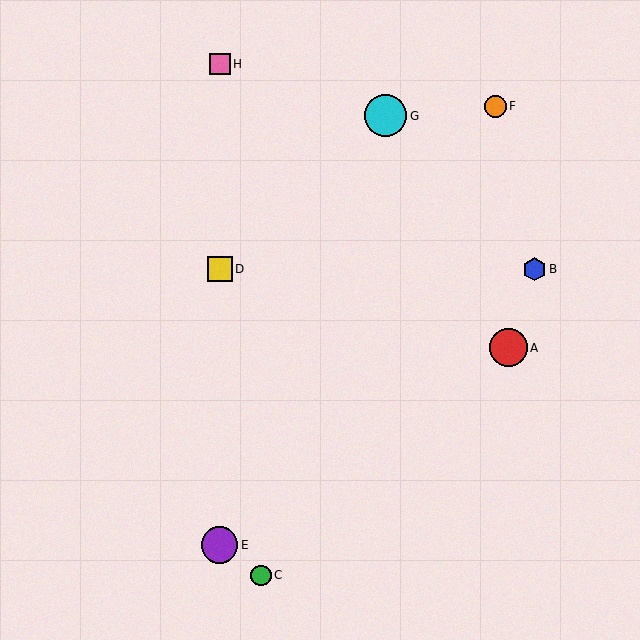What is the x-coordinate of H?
Object H is at x≈220.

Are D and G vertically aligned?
No, D is at x≈220 and G is at x≈386.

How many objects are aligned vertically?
3 objects (D, E, H) are aligned vertically.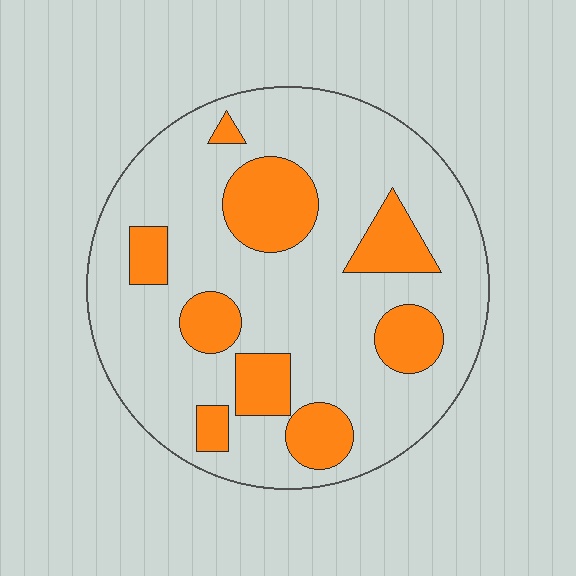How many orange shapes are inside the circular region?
9.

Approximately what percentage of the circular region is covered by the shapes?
Approximately 25%.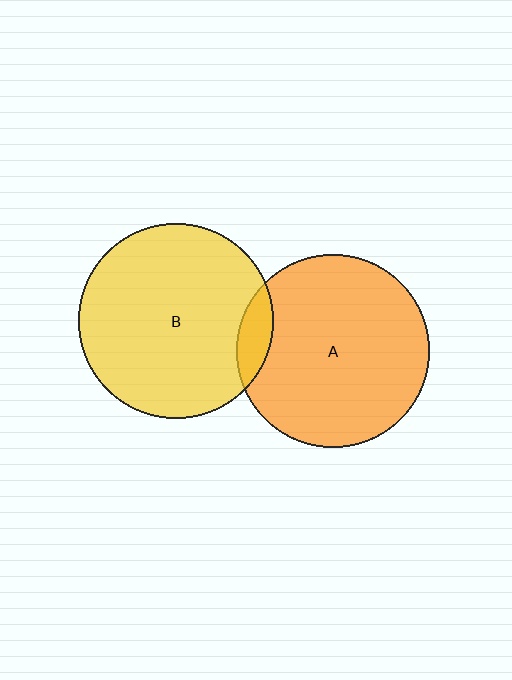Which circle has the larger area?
Circle B (yellow).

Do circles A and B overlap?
Yes.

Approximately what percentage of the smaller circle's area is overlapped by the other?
Approximately 10%.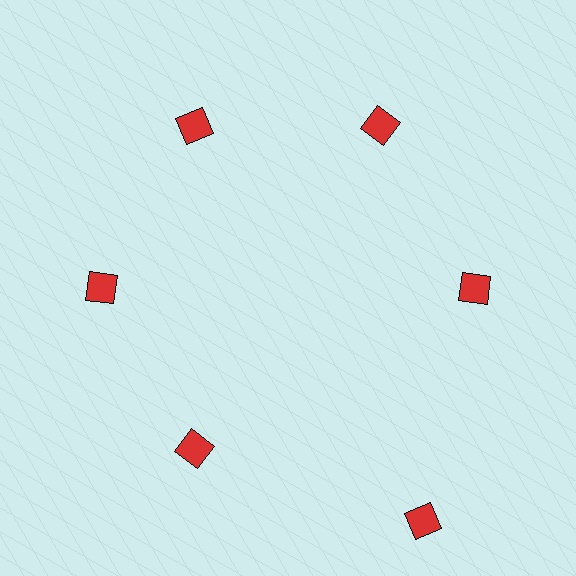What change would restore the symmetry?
The symmetry would be restored by moving it inward, back onto the ring so that all 6 diamonds sit at equal angles and equal distance from the center.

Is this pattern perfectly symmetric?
No. The 6 red diamonds are arranged in a ring, but one element near the 5 o'clock position is pushed outward from the center, breaking the 6-fold rotational symmetry.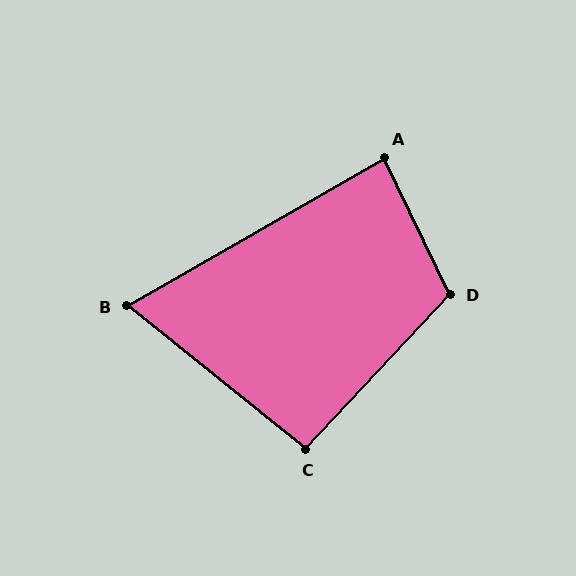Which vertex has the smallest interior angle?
B, at approximately 69 degrees.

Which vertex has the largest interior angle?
D, at approximately 111 degrees.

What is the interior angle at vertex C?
Approximately 94 degrees (approximately right).